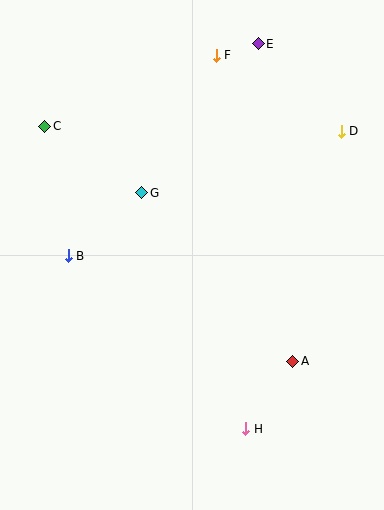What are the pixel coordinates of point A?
Point A is at (293, 361).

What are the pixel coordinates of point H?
Point H is at (246, 429).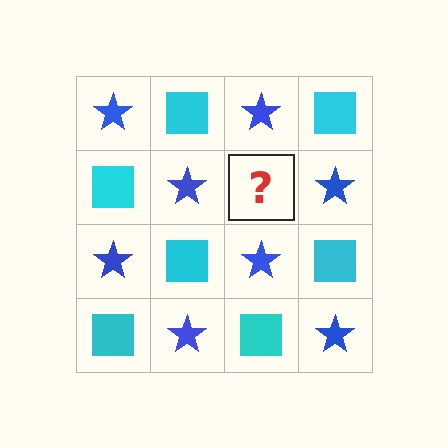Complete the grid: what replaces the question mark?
The question mark should be replaced with a cyan square.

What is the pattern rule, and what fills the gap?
The rule is that it alternates blue star and cyan square in a checkerboard pattern. The gap should be filled with a cyan square.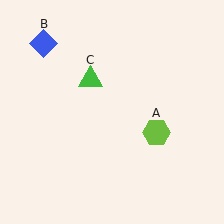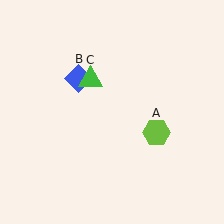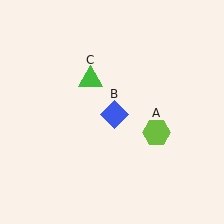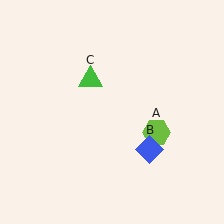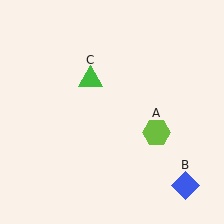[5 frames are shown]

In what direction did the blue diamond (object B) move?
The blue diamond (object B) moved down and to the right.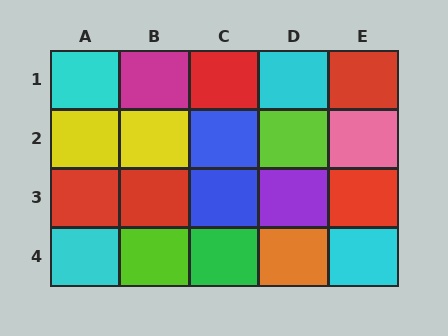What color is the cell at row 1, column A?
Cyan.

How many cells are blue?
2 cells are blue.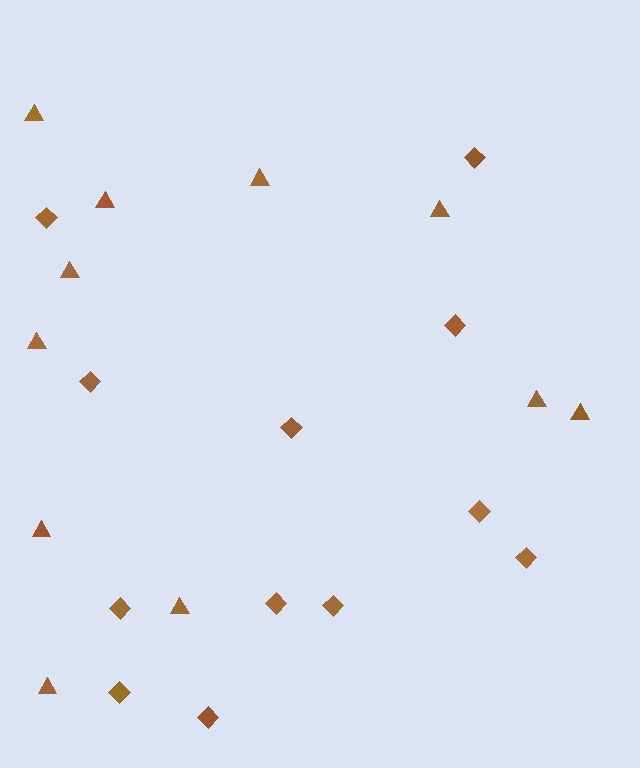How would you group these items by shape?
There are 2 groups: one group of triangles (11) and one group of diamonds (12).